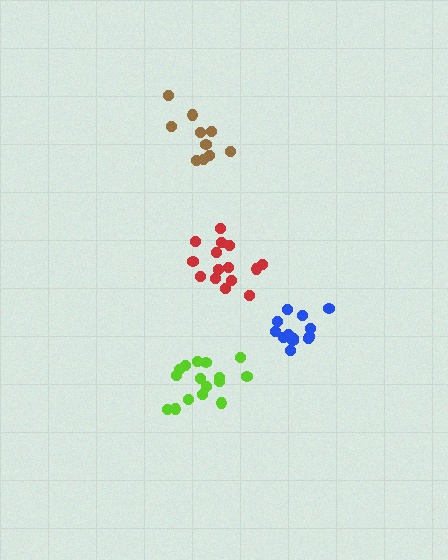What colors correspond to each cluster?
The clusters are colored: red, brown, blue, lime.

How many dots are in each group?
Group 1: 15 dots, Group 2: 10 dots, Group 3: 13 dots, Group 4: 16 dots (54 total).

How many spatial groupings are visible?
There are 4 spatial groupings.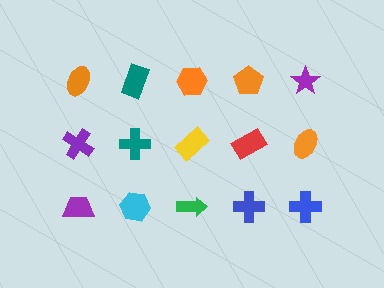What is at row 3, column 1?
A purple trapezoid.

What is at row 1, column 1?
An orange ellipse.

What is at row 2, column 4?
A red rectangle.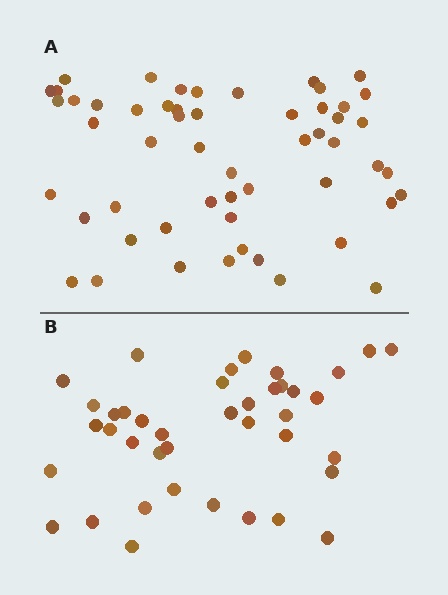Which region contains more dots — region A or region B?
Region A (the top region) has more dots.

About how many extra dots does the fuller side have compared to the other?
Region A has approximately 15 more dots than region B.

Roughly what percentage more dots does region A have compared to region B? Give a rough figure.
About 35% more.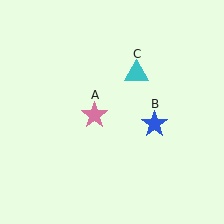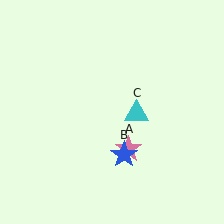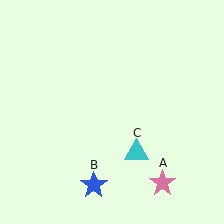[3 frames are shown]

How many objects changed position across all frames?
3 objects changed position: pink star (object A), blue star (object B), cyan triangle (object C).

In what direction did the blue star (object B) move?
The blue star (object B) moved down and to the left.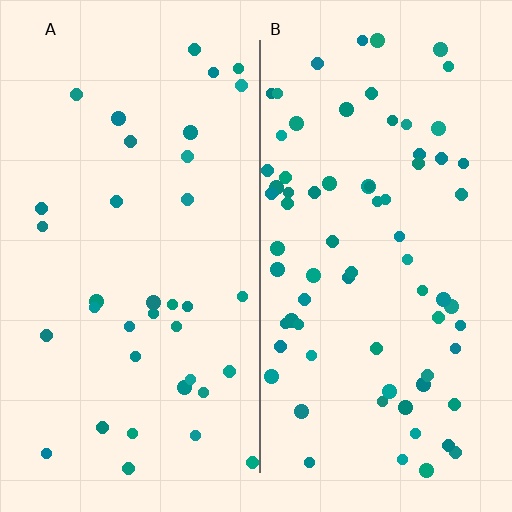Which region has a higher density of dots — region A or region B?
B (the right).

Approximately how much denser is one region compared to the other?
Approximately 2.0× — region B over region A.